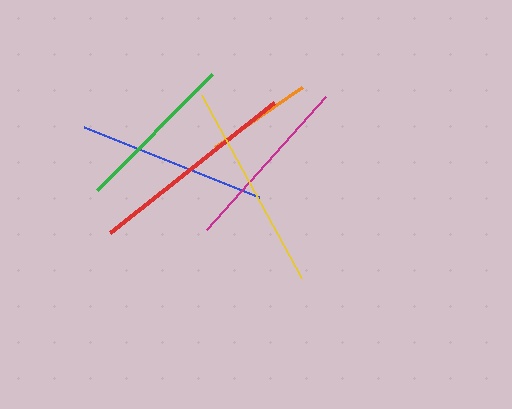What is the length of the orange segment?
The orange segment is approximately 105 pixels long.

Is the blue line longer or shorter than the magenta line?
The blue line is longer than the magenta line.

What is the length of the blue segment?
The blue segment is approximately 188 pixels long.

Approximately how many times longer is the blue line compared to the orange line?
The blue line is approximately 1.8 times the length of the orange line.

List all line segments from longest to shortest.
From longest to shortest: red, yellow, blue, magenta, green, orange.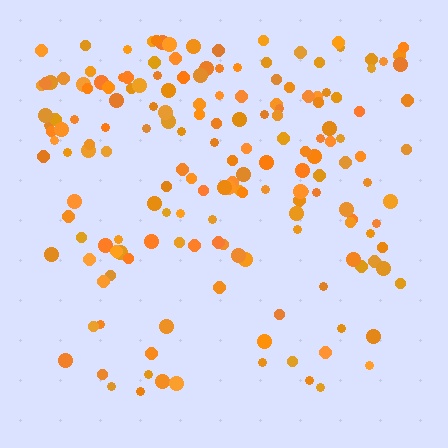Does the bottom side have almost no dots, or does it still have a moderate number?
Still a moderate number, just noticeably fewer than the top.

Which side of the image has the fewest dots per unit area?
The bottom.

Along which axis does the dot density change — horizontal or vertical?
Vertical.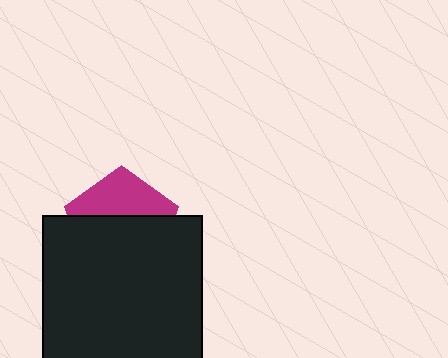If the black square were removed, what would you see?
You would see the complete magenta pentagon.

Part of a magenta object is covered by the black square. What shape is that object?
It is a pentagon.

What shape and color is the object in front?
The object in front is a black square.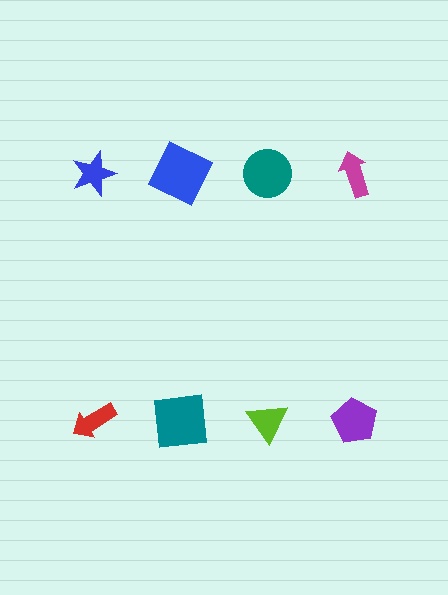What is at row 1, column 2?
A blue square.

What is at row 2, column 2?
A teal square.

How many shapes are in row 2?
4 shapes.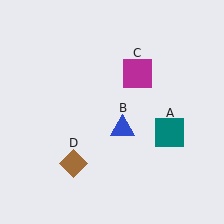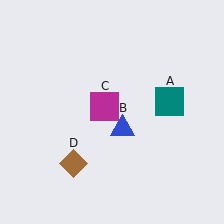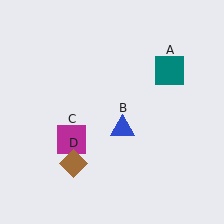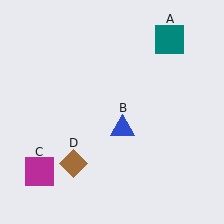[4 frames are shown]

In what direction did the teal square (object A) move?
The teal square (object A) moved up.